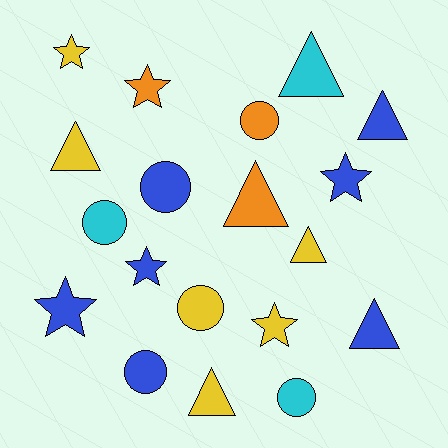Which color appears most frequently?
Blue, with 7 objects.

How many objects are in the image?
There are 19 objects.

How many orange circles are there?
There is 1 orange circle.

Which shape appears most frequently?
Triangle, with 7 objects.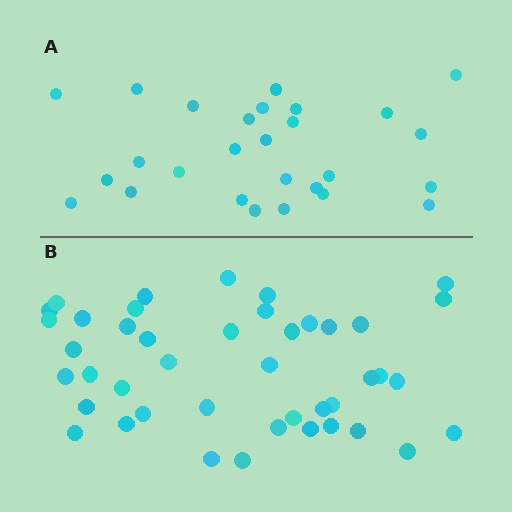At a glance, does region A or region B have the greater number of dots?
Region B (the bottom region) has more dots.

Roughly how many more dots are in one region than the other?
Region B has approximately 15 more dots than region A.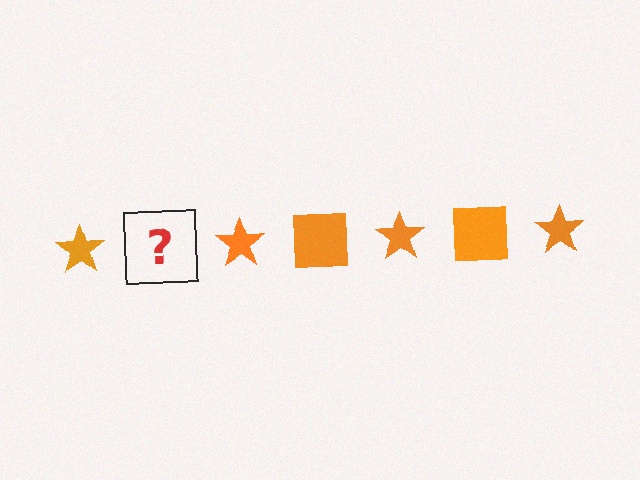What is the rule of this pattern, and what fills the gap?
The rule is that the pattern cycles through star, square shapes in orange. The gap should be filled with an orange square.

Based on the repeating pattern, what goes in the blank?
The blank should be an orange square.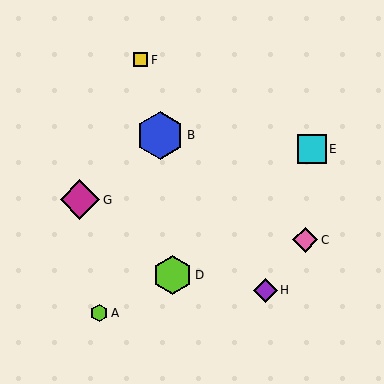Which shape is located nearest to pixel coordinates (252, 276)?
The purple diamond (labeled H) at (265, 290) is nearest to that location.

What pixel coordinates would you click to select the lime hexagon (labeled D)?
Click at (172, 275) to select the lime hexagon D.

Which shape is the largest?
The blue hexagon (labeled B) is the largest.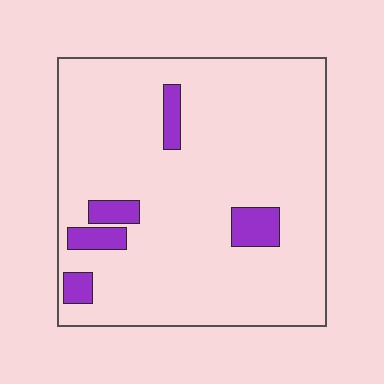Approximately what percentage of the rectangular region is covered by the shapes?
Approximately 10%.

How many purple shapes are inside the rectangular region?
5.